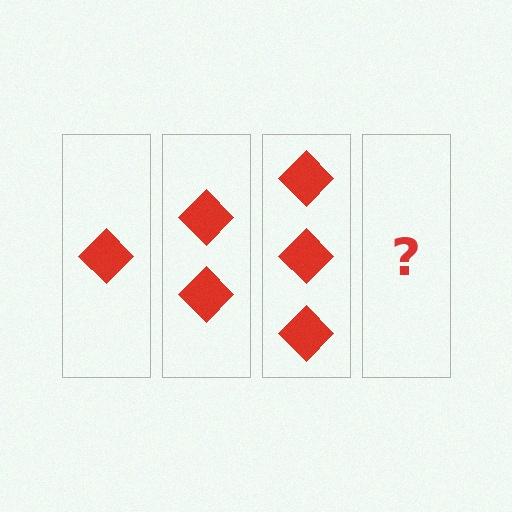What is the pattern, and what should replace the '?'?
The pattern is that each step adds one more diamond. The '?' should be 4 diamonds.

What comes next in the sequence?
The next element should be 4 diamonds.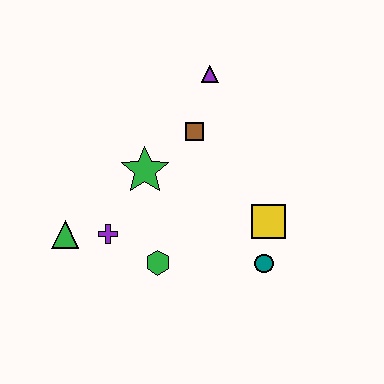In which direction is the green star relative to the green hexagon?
The green star is above the green hexagon.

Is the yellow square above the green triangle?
Yes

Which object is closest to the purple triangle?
The brown square is closest to the purple triangle.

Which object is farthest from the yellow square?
The green triangle is farthest from the yellow square.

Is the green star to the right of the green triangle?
Yes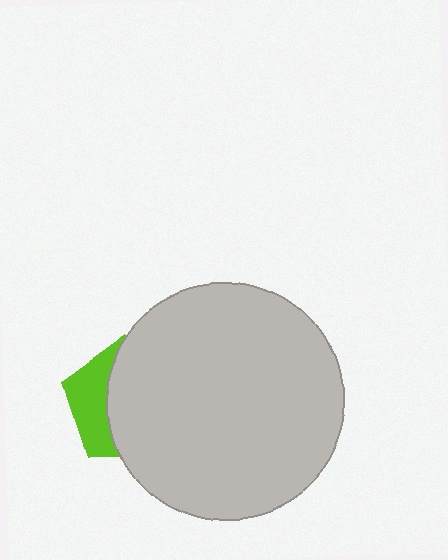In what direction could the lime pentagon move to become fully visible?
The lime pentagon could move left. That would shift it out from behind the light gray circle entirely.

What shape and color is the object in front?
The object in front is a light gray circle.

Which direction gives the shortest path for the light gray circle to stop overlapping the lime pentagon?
Moving right gives the shortest separation.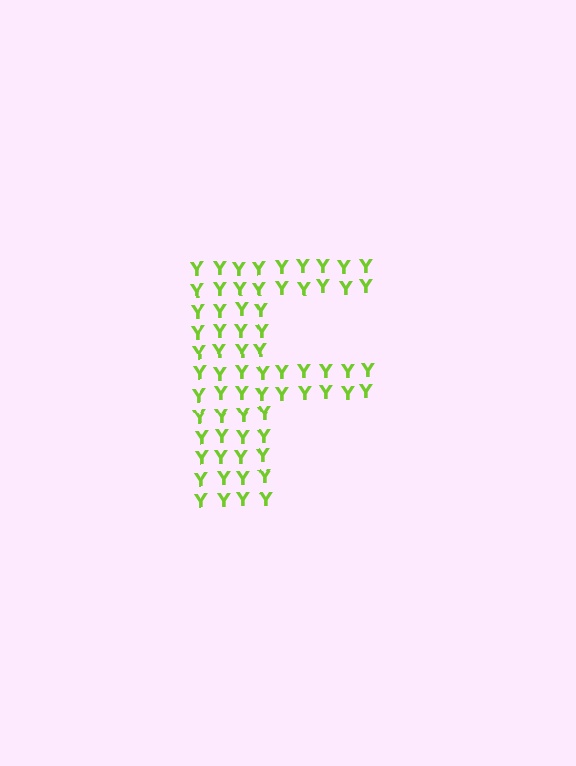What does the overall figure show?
The overall figure shows the letter F.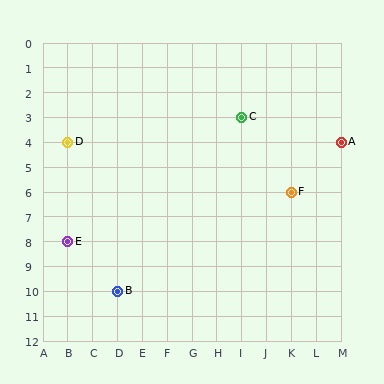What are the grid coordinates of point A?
Point A is at grid coordinates (M, 4).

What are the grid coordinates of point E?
Point E is at grid coordinates (B, 8).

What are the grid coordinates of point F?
Point F is at grid coordinates (K, 6).